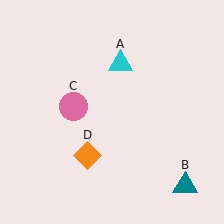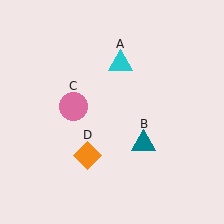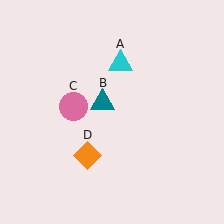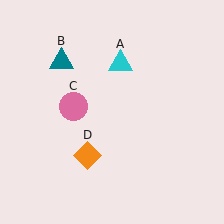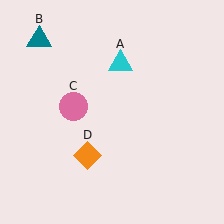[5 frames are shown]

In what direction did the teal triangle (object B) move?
The teal triangle (object B) moved up and to the left.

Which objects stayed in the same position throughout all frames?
Cyan triangle (object A) and pink circle (object C) and orange diamond (object D) remained stationary.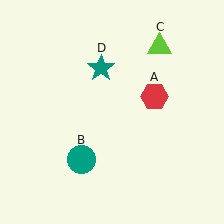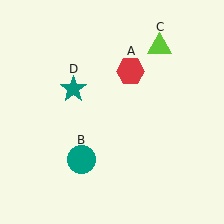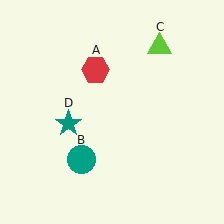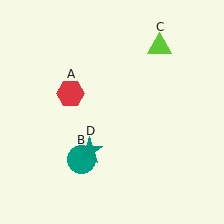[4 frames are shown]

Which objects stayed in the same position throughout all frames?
Teal circle (object B) and lime triangle (object C) remained stationary.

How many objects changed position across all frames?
2 objects changed position: red hexagon (object A), teal star (object D).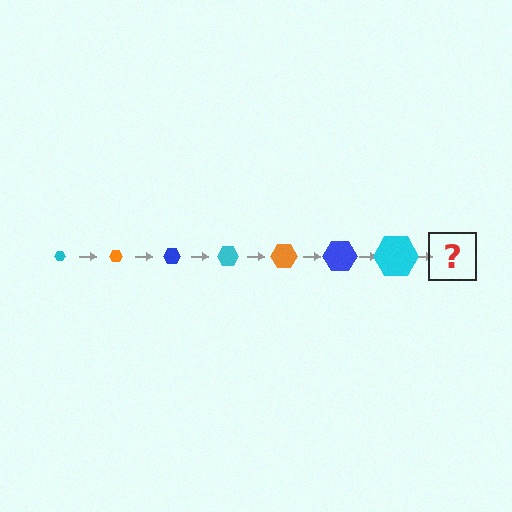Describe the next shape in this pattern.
It should be an orange hexagon, larger than the previous one.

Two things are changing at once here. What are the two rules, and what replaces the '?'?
The two rules are that the hexagon grows larger each step and the color cycles through cyan, orange, and blue. The '?' should be an orange hexagon, larger than the previous one.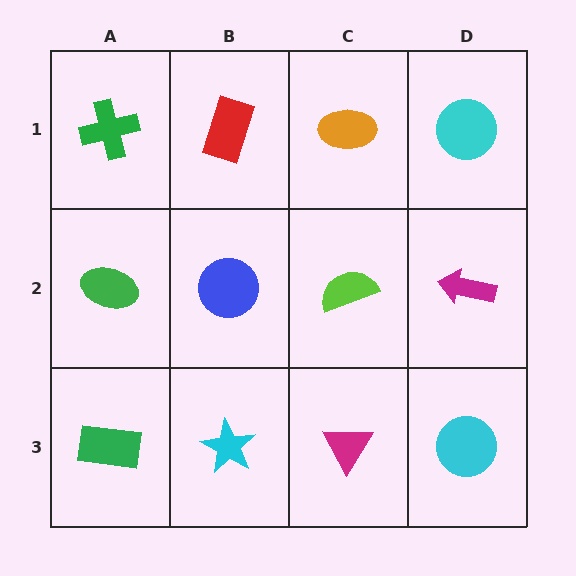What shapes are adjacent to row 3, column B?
A blue circle (row 2, column B), a green rectangle (row 3, column A), a magenta triangle (row 3, column C).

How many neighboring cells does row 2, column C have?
4.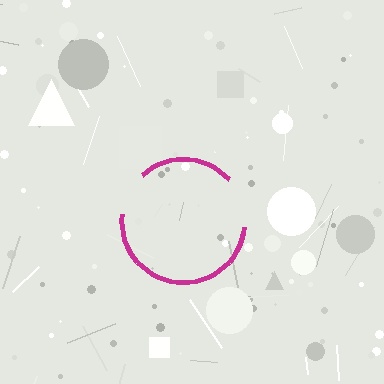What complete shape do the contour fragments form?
The contour fragments form a circle.